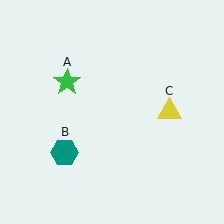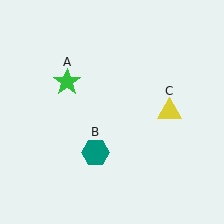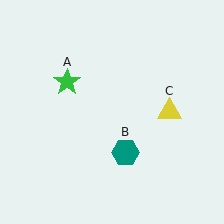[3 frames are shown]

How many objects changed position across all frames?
1 object changed position: teal hexagon (object B).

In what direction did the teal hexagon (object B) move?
The teal hexagon (object B) moved right.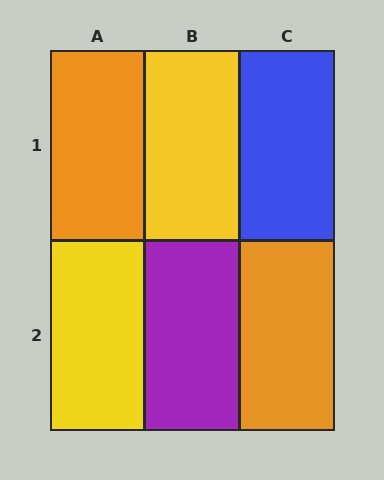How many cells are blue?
1 cell is blue.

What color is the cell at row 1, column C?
Blue.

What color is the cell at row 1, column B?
Yellow.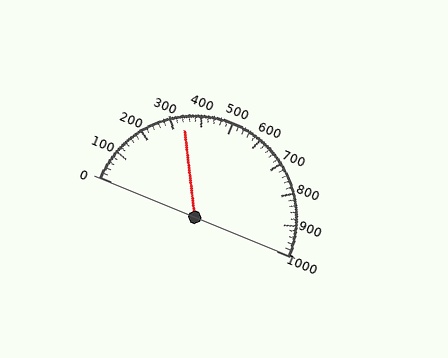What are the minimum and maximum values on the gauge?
The gauge ranges from 0 to 1000.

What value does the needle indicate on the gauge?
The needle indicates approximately 340.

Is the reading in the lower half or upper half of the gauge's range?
The reading is in the lower half of the range (0 to 1000).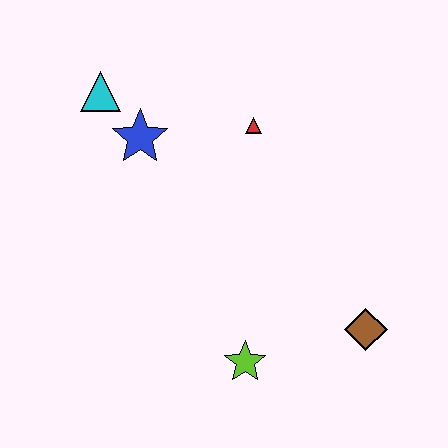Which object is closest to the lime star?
The brown diamond is closest to the lime star.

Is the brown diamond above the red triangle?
No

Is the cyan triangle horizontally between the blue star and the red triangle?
No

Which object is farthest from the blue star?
The brown diamond is farthest from the blue star.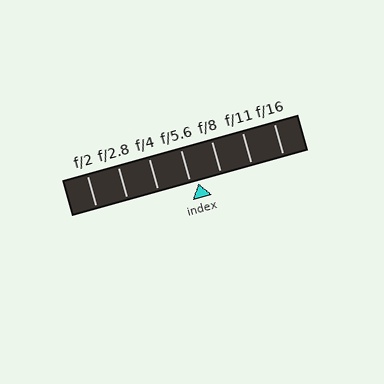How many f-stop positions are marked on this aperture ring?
There are 7 f-stop positions marked.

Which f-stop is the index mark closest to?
The index mark is closest to f/5.6.